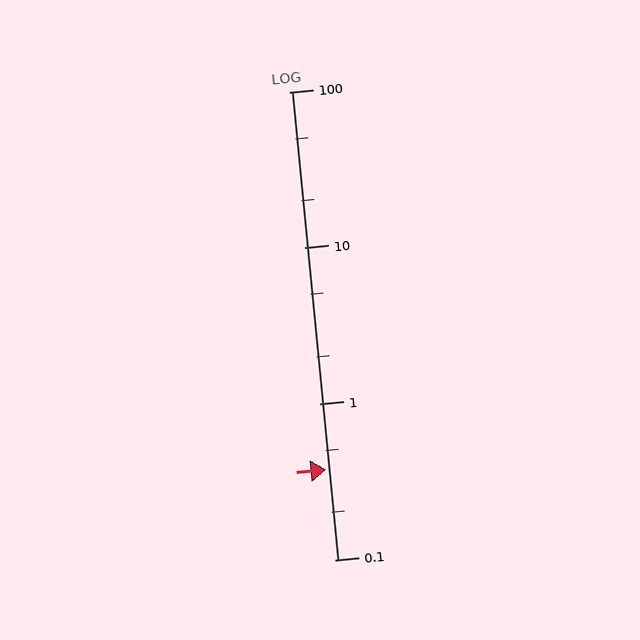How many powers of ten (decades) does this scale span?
The scale spans 3 decades, from 0.1 to 100.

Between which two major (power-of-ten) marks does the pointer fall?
The pointer is between 0.1 and 1.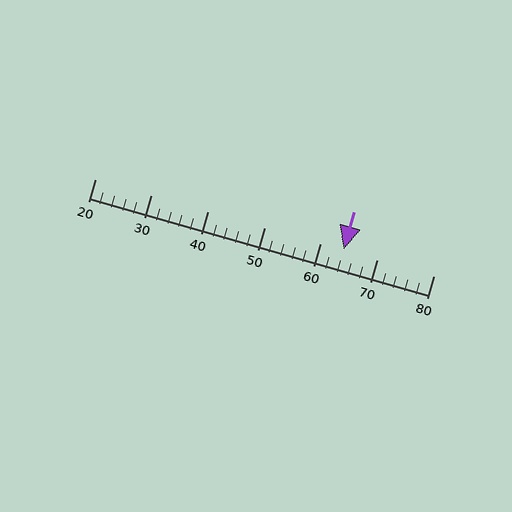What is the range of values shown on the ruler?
The ruler shows values from 20 to 80.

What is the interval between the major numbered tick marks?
The major tick marks are spaced 10 units apart.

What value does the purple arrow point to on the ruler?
The purple arrow points to approximately 64.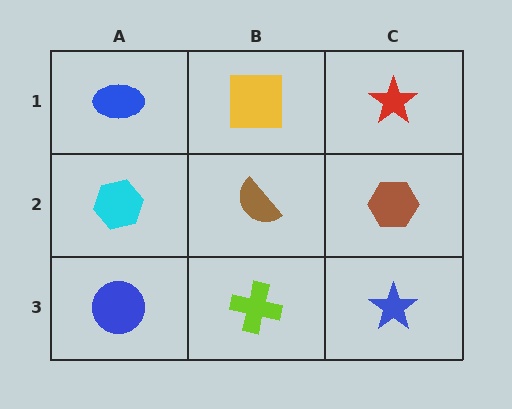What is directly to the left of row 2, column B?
A cyan hexagon.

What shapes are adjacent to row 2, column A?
A blue ellipse (row 1, column A), a blue circle (row 3, column A), a brown semicircle (row 2, column B).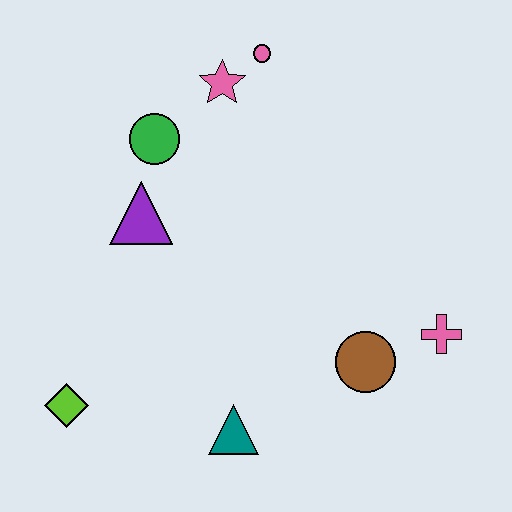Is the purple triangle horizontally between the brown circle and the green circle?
No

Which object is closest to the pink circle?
The pink star is closest to the pink circle.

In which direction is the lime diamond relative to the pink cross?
The lime diamond is to the left of the pink cross.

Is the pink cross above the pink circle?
No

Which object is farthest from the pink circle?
The lime diamond is farthest from the pink circle.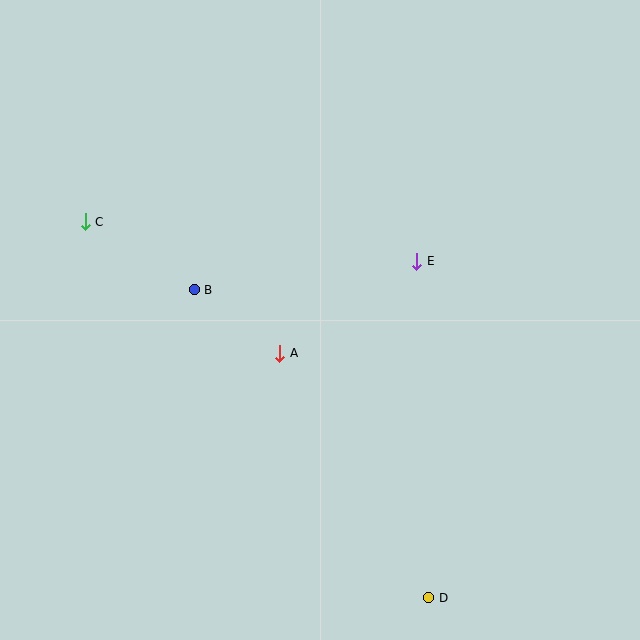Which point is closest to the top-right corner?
Point E is closest to the top-right corner.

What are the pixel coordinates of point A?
Point A is at (280, 353).